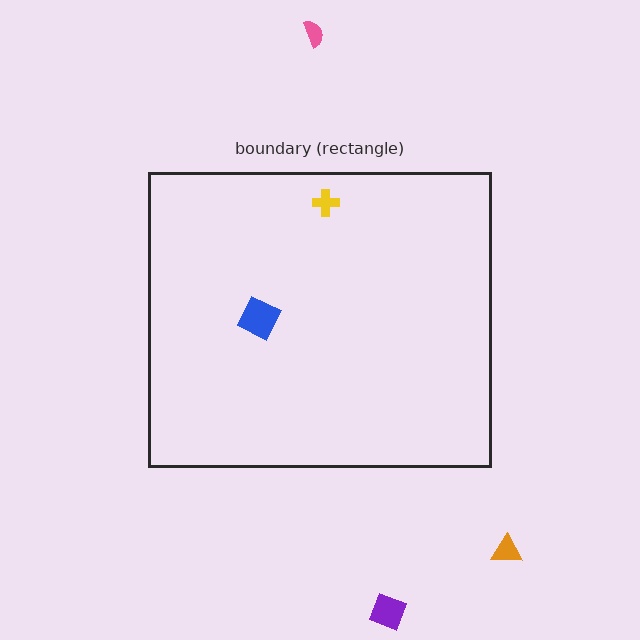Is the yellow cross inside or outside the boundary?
Inside.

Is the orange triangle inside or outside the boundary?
Outside.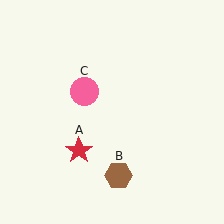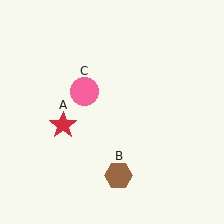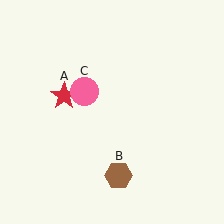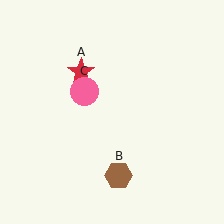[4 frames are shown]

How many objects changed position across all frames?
1 object changed position: red star (object A).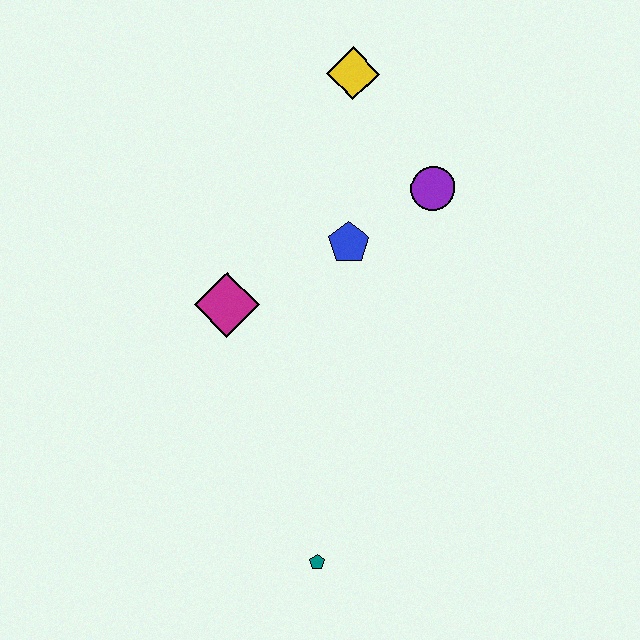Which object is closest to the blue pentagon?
The purple circle is closest to the blue pentagon.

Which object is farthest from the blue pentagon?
The teal pentagon is farthest from the blue pentagon.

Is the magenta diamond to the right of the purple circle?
No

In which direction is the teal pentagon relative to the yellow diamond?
The teal pentagon is below the yellow diamond.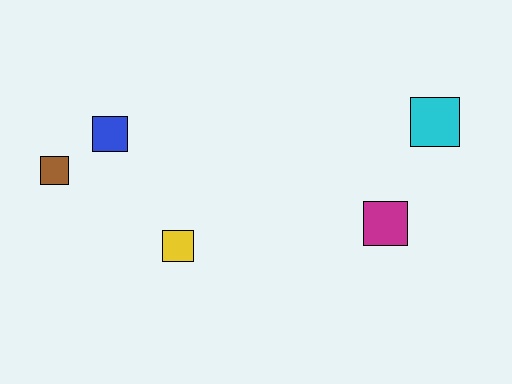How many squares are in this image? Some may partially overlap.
There are 5 squares.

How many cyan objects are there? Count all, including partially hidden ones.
There is 1 cyan object.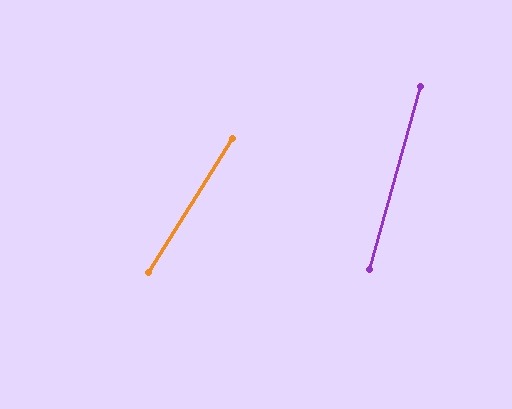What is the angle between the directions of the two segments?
Approximately 16 degrees.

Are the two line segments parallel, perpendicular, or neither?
Neither parallel nor perpendicular — they differ by about 16°.